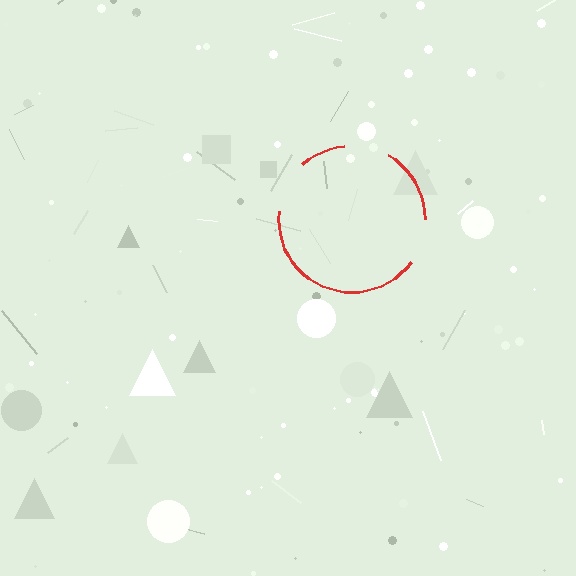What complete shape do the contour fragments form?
The contour fragments form a circle.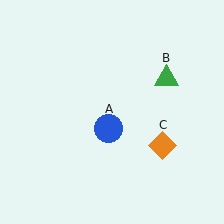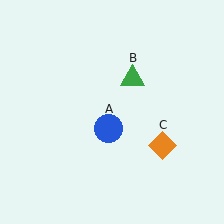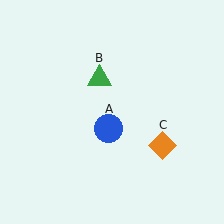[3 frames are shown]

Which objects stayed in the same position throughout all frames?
Blue circle (object A) and orange diamond (object C) remained stationary.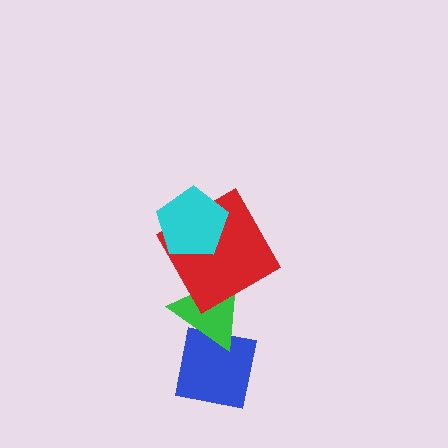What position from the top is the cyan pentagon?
The cyan pentagon is 1st from the top.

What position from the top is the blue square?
The blue square is 4th from the top.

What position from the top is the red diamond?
The red diamond is 2nd from the top.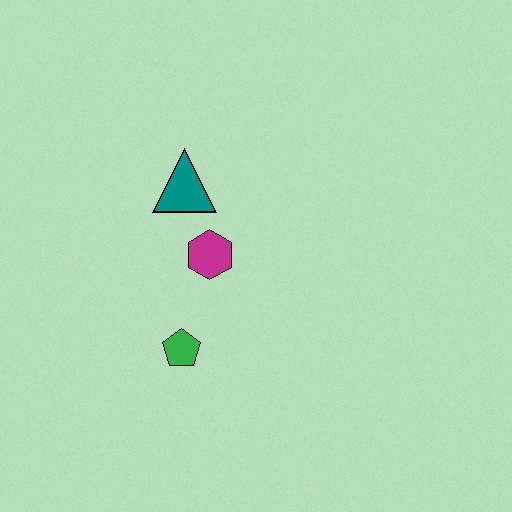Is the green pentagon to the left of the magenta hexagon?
Yes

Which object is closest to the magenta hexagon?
The teal triangle is closest to the magenta hexagon.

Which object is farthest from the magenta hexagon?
The green pentagon is farthest from the magenta hexagon.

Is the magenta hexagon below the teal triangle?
Yes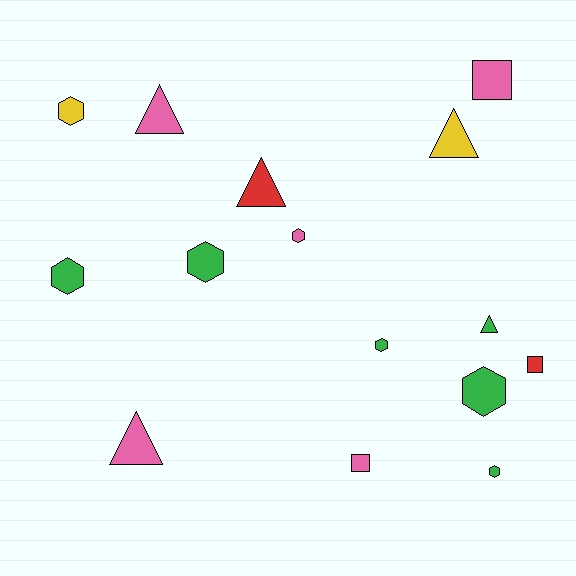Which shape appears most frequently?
Hexagon, with 7 objects.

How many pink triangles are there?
There are 2 pink triangles.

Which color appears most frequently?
Green, with 6 objects.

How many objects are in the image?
There are 15 objects.